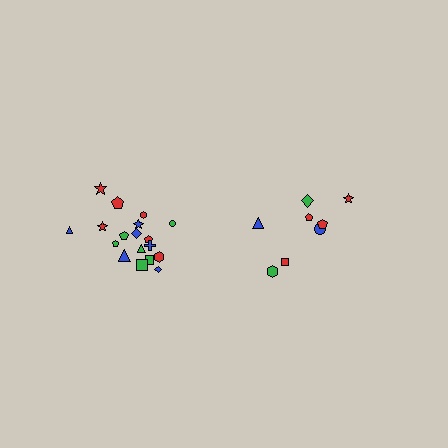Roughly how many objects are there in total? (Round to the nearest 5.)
Roughly 25 objects in total.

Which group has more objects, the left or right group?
The left group.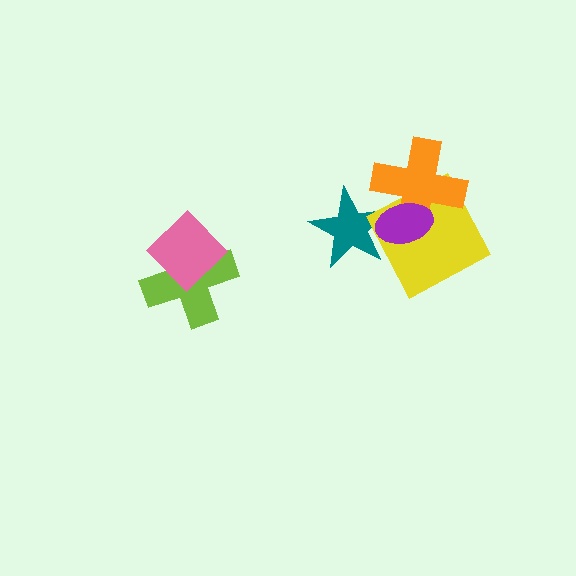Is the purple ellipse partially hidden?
No, no other shape covers it.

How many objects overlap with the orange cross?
3 objects overlap with the orange cross.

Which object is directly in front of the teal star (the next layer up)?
The yellow square is directly in front of the teal star.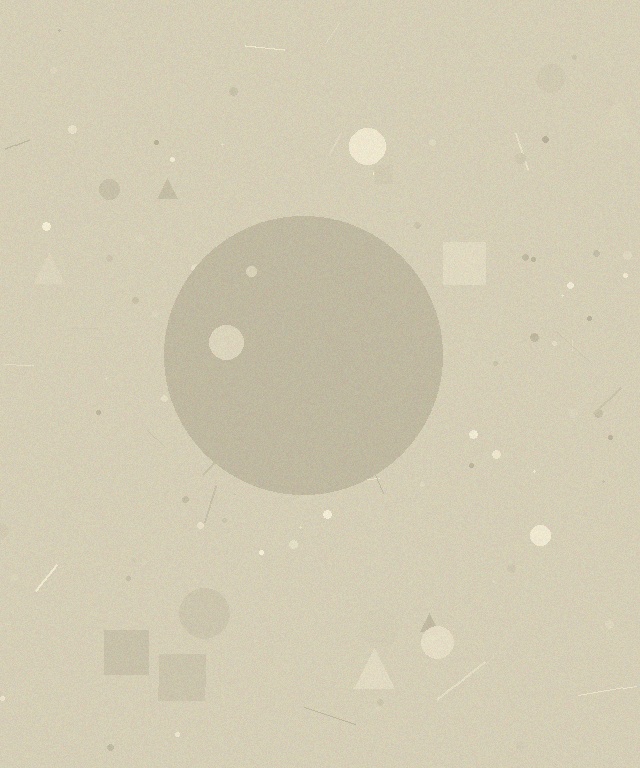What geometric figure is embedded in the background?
A circle is embedded in the background.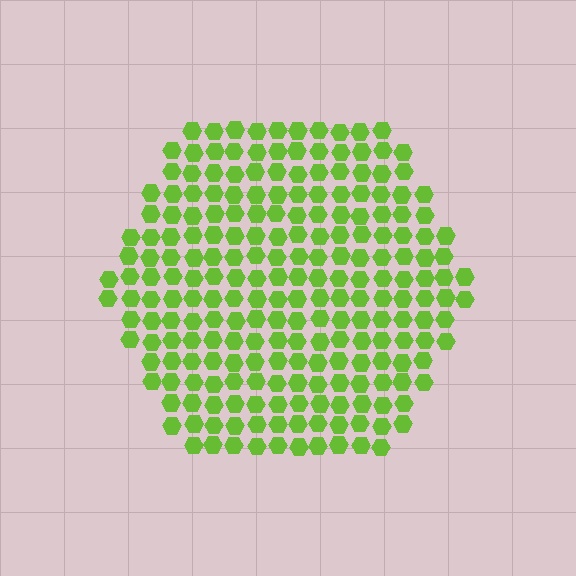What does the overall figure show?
The overall figure shows a hexagon.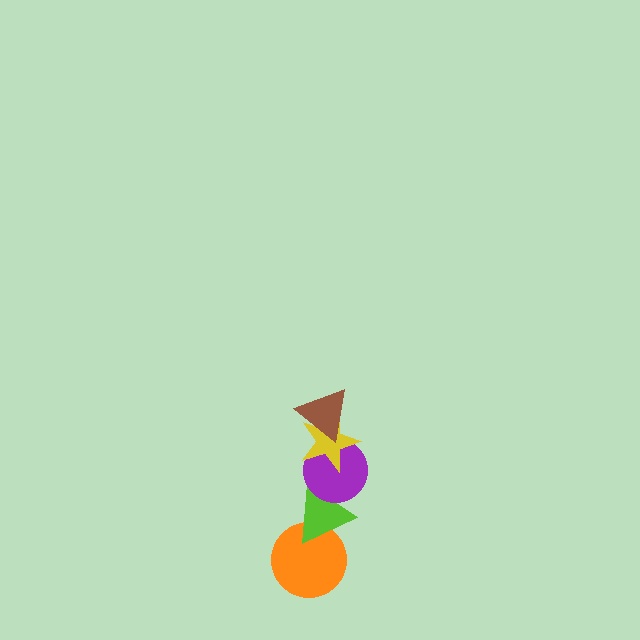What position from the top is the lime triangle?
The lime triangle is 4th from the top.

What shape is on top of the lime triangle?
The purple circle is on top of the lime triangle.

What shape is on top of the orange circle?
The lime triangle is on top of the orange circle.